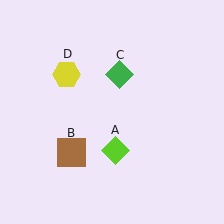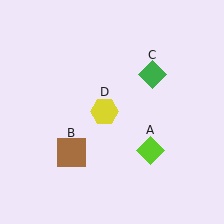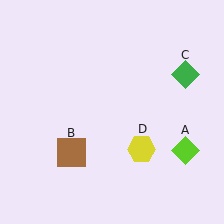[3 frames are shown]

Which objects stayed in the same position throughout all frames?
Brown square (object B) remained stationary.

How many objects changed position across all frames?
3 objects changed position: lime diamond (object A), green diamond (object C), yellow hexagon (object D).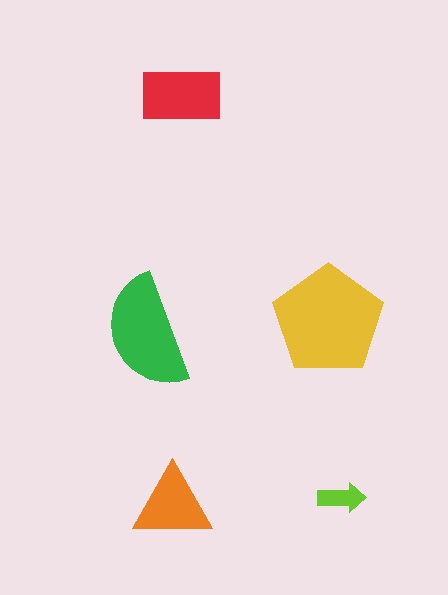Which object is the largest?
The yellow pentagon.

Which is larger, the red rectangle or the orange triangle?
The red rectangle.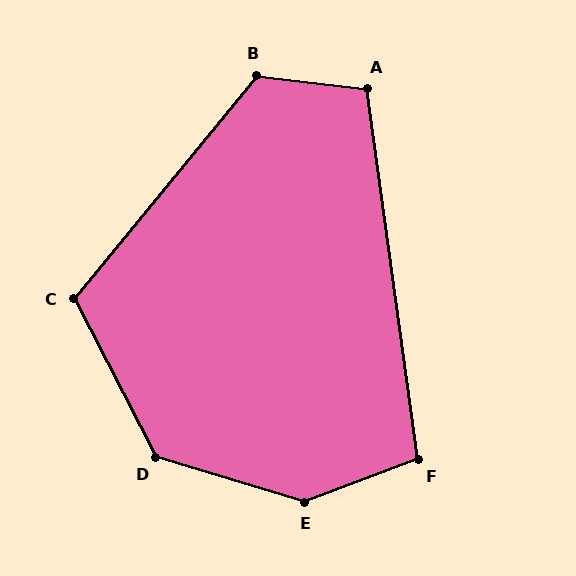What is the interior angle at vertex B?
Approximately 123 degrees (obtuse).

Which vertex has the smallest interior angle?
F, at approximately 103 degrees.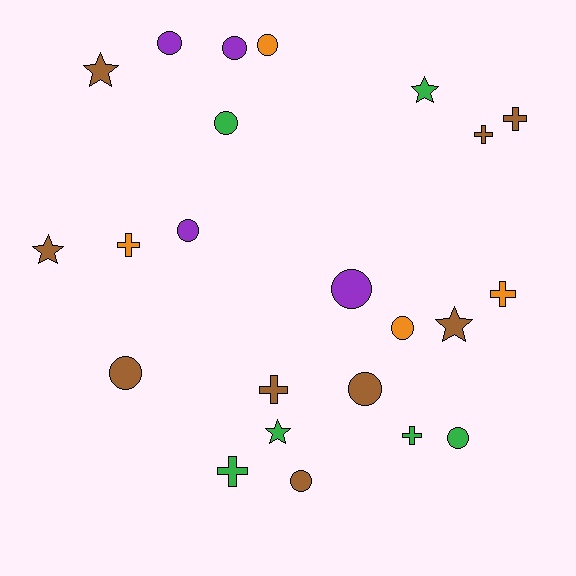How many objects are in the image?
There are 23 objects.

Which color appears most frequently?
Brown, with 9 objects.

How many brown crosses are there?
There are 3 brown crosses.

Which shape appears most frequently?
Circle, with 11 objects.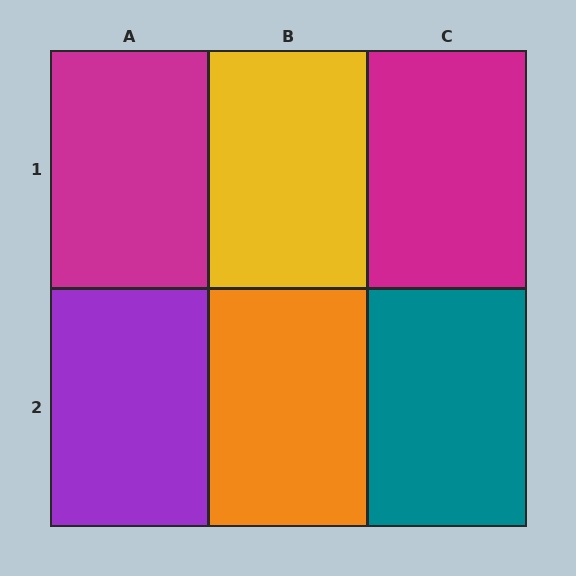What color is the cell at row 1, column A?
Magenta.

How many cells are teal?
1 cell is teal.